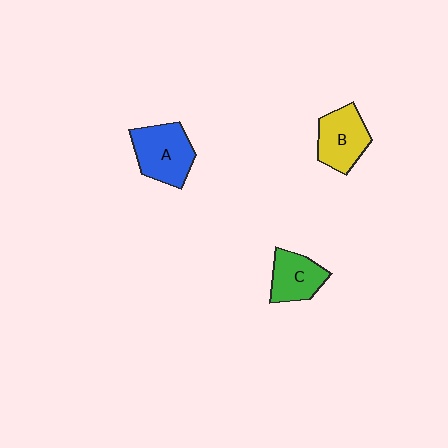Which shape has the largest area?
Shape A (blue).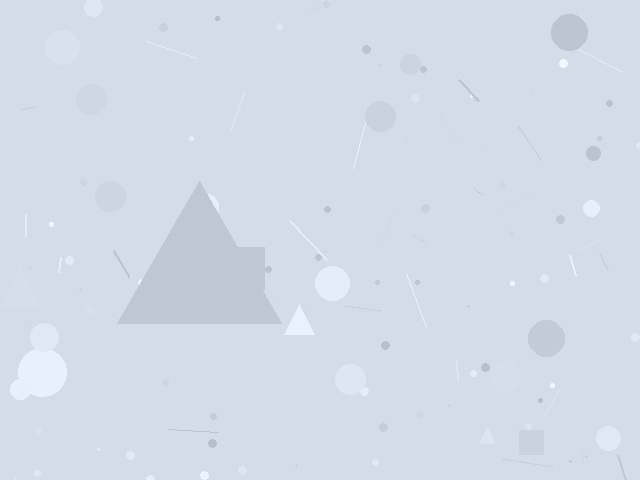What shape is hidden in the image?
A triangle is hidden in the image.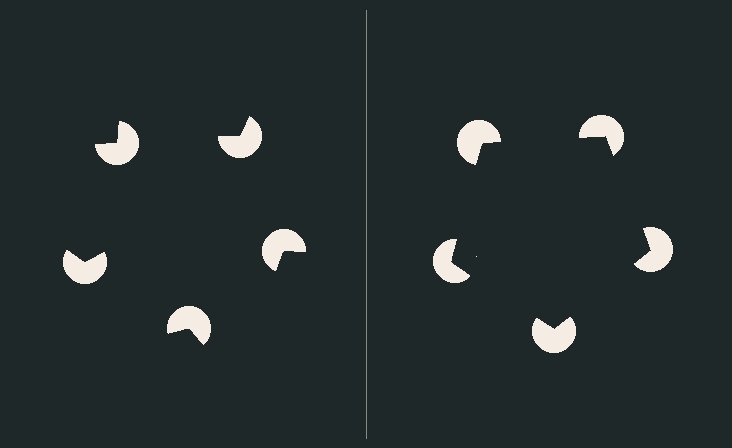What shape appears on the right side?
An illusory pentagon.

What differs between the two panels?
The pac-man discs are positioned identically on both sides; only the wedge orientations differ. On the right they align to a pentagon; on the left they are misaligned.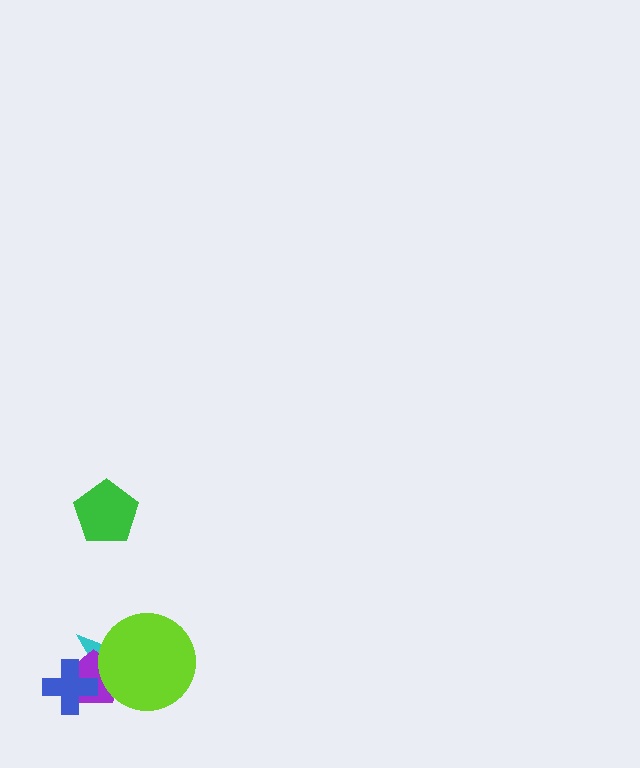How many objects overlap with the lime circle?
2 objects overlap with the lime circle.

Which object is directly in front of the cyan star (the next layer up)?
The purple pentagon is directly in front of the cyan star.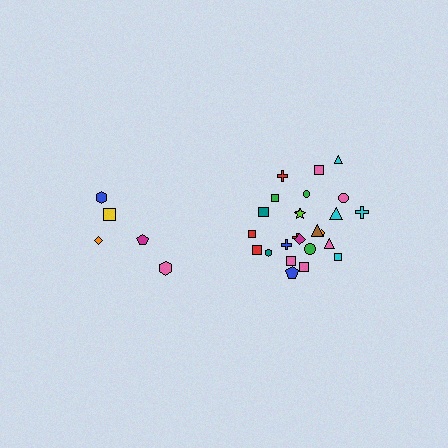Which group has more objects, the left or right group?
The right group.